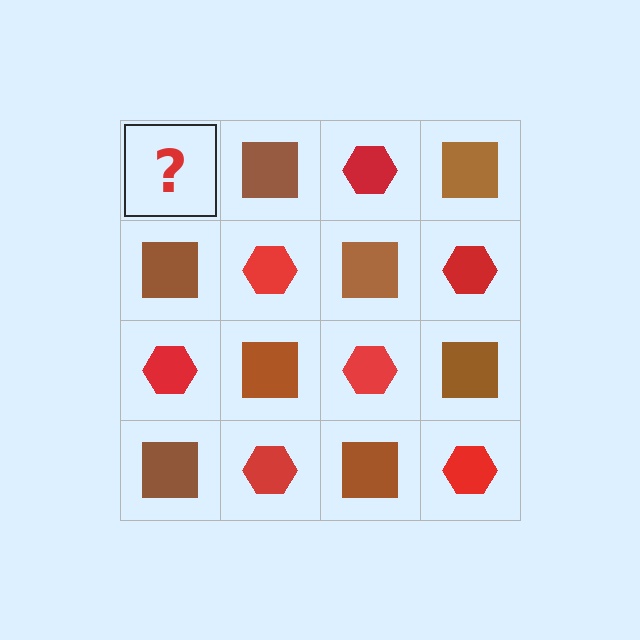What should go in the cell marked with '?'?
The missing cell should contain a red hexagon.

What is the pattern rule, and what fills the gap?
The rule is that it alternates red hexagon and brown square in a checkerboard pattern. The gap should be filled with a red hexagon.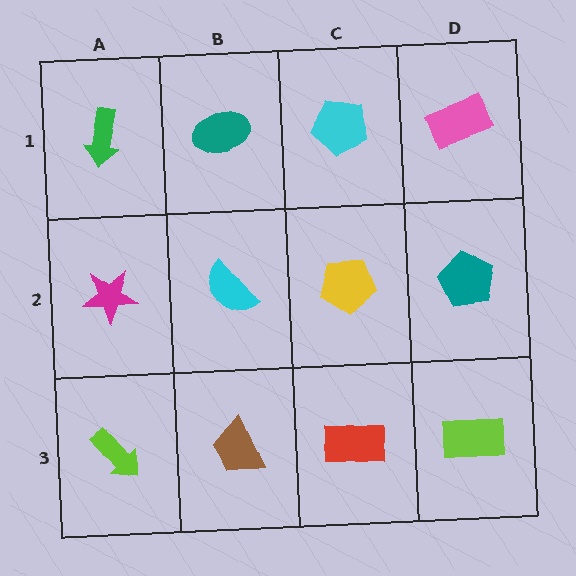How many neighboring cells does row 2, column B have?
4.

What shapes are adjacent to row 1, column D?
A teal pentagon (row 2, column D), a cyan pentagon (row 1, column C).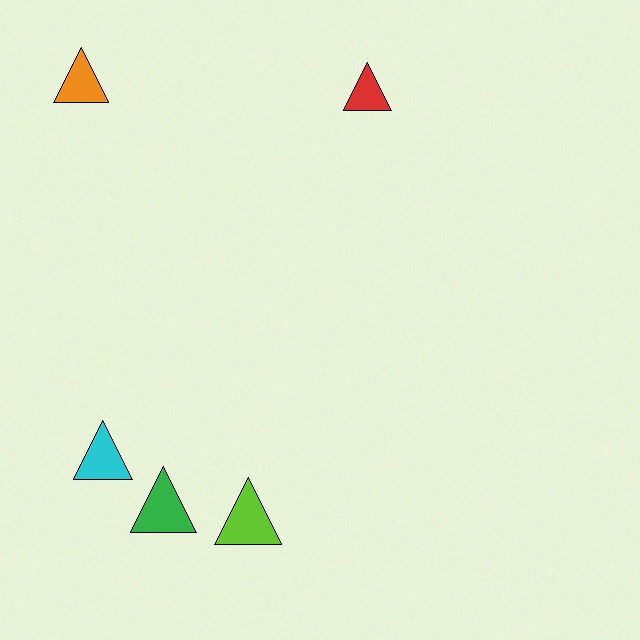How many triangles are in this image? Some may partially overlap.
There are 5 triangles.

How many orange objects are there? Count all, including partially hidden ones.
There is 1 orange object.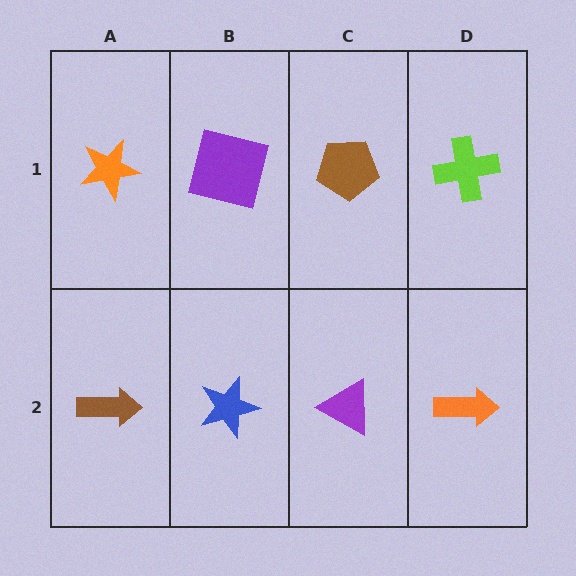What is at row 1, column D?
A lime cross.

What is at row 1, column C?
A brown pentagon.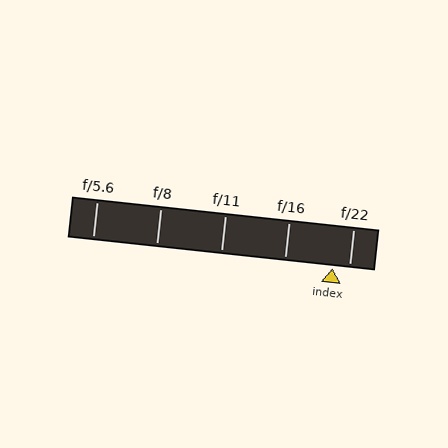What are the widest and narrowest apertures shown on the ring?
The widest aperture shown is f/5.6 and the narrowest is f/22.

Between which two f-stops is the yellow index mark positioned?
The index mark is between f/16 and f/22.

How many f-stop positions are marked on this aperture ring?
There are 5 f-stop positions marked.